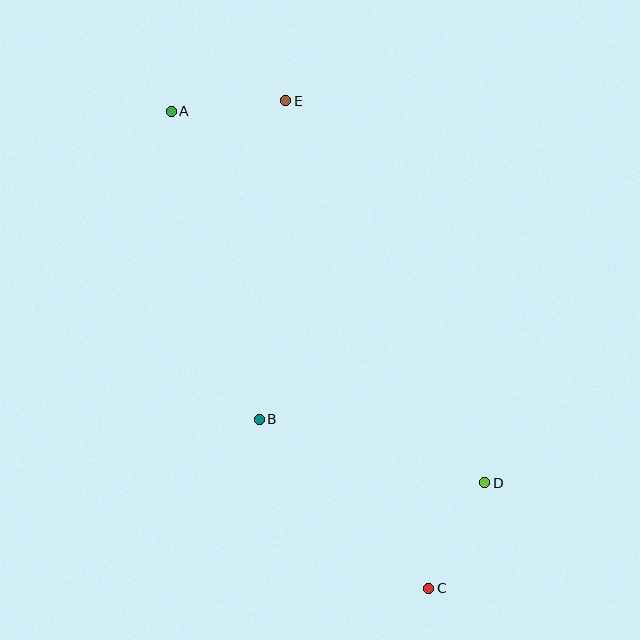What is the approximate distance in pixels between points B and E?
The distance between B and E is approximately 320 pixels.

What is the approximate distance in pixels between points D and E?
The distance between D and E is approximately 431 pixels.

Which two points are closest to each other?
Points A and E are closest to each other.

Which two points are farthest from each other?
Points A and C are farthest from each other.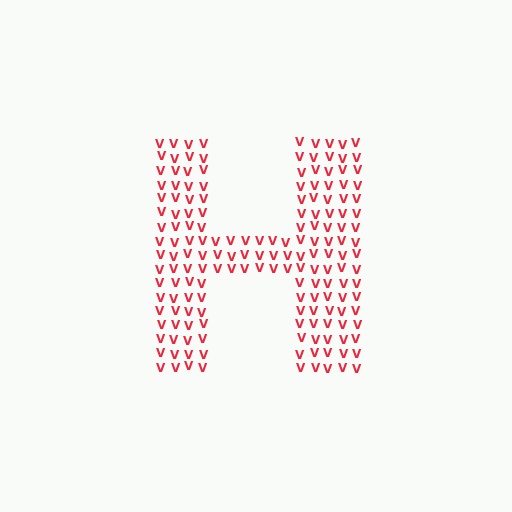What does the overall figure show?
The overall figure shows the letter H.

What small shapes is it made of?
It is made of small letter V's.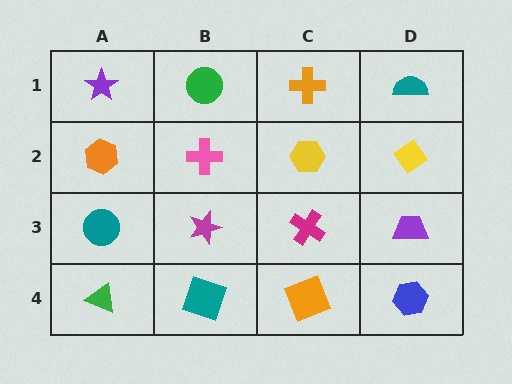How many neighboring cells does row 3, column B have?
4.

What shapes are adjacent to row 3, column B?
A pink cross (row 2, column B), a teal square (row 4, column B), a teal circle (row 3, column A), a magenta cross (row 3, column C).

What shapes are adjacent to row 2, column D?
A teal semicircle (row 1, column D), a purple trapezoid (row 3, column D), a yellow hexagon (row 2, column C).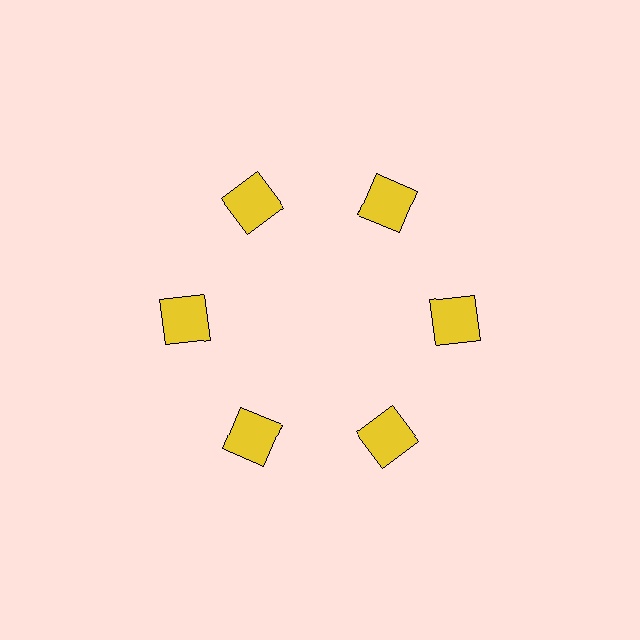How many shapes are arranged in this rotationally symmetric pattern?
There are 6 shapes, arranged in 6 groups of 1.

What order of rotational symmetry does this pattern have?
This pattern has 6-fold rotational symmetry.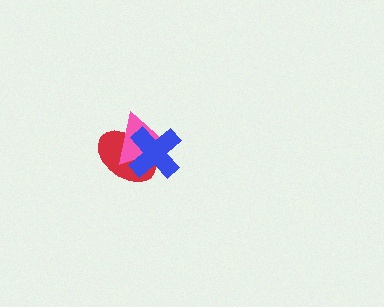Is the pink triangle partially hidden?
Yes, it is partially covered by another shape.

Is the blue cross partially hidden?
No, no other shape covers it.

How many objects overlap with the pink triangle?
2 objects overlap with the pink triangle.